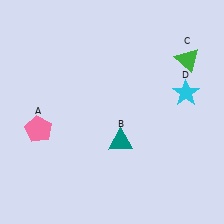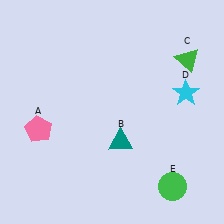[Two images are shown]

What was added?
A green circle (E) was added in Image 2.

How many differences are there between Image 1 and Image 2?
There is 1 difference between the two images.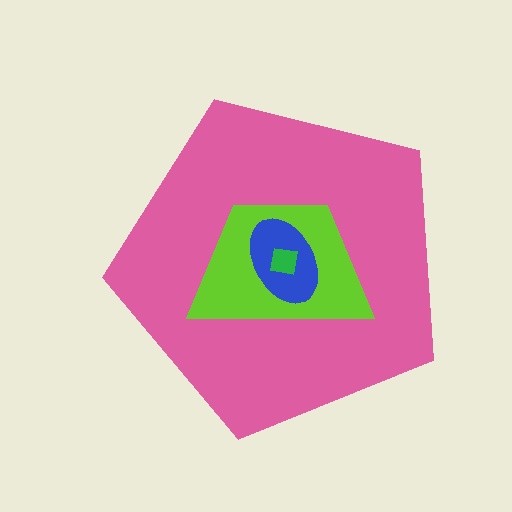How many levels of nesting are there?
4.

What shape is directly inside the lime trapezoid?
The blue ellipse.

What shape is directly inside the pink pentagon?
The lime trapezoid.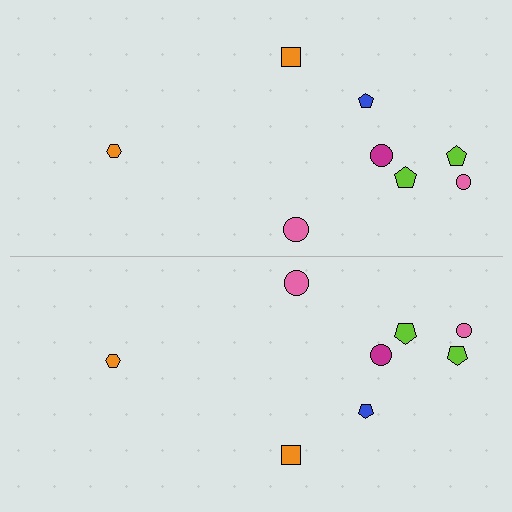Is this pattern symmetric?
Yes, this pattern has bilateral (reflection) symmetry.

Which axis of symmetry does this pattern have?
The pattern has a horizontal axis of symmetry running through the center of the image.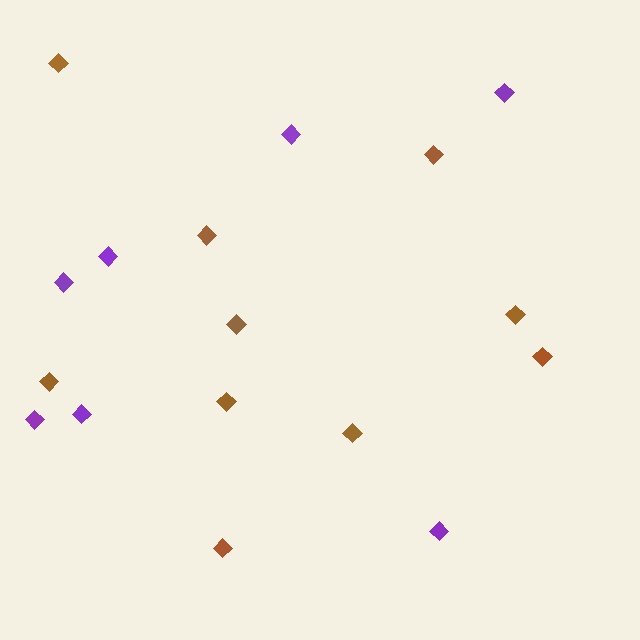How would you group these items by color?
There are 2 groups: one group of brown diamonds (10) and one group of purple diamonds (7).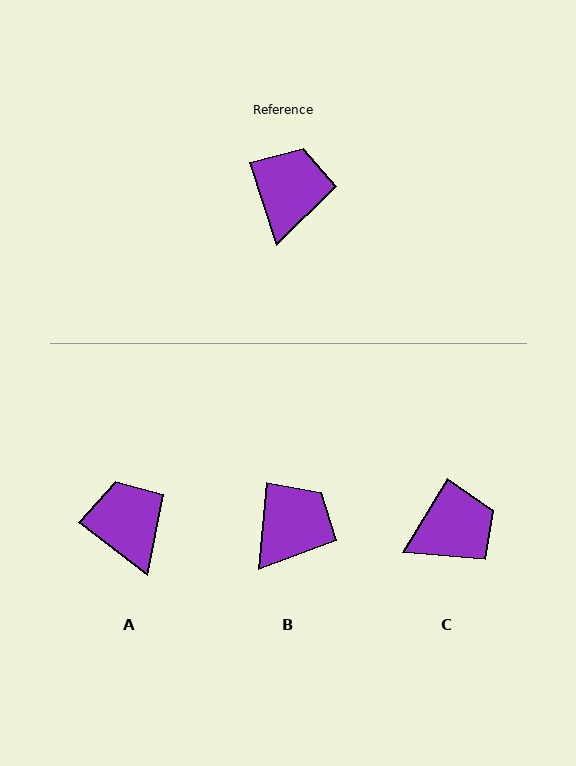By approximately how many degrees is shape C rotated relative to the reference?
Approximately 49 degrees clockwise.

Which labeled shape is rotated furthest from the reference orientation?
C, about 49 degrees away.